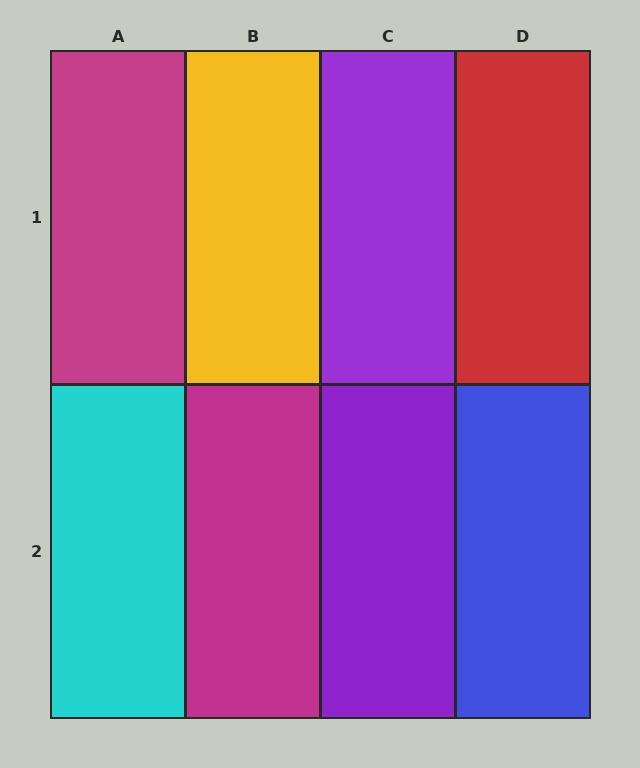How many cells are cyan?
1 cell is cyan.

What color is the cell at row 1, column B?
Yellow.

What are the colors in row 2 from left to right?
Cyan, magenta, purple, blue.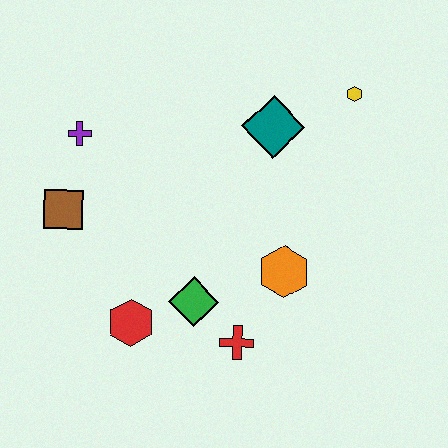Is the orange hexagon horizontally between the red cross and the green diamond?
No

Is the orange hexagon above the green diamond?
Yes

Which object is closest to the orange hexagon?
The red cross is closest to the orange hexagon.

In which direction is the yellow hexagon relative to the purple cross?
The yellow hexagon is to the right of the purple cross.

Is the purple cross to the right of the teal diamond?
No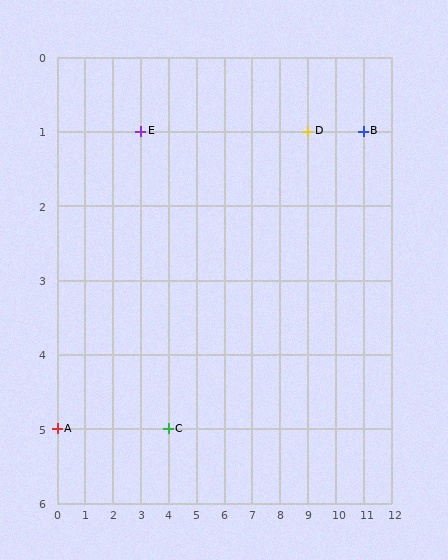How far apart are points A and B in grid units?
Points A and B are 11 columns and 4 rows apart (about 11.7 grid units diagonally).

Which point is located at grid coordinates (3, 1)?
Point E is at (3, 1).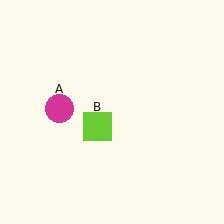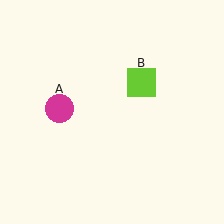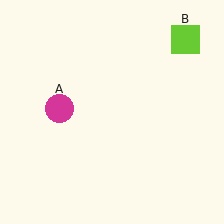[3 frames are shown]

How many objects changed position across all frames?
1 object changed position: lime square (object B).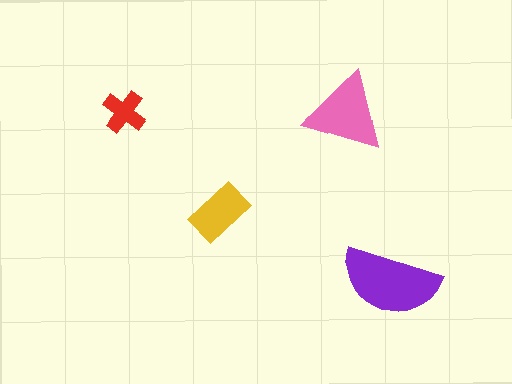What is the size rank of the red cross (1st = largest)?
4th.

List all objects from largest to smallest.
The purple semicircle, the pink triangle, the yellow rectangle, the red cross.